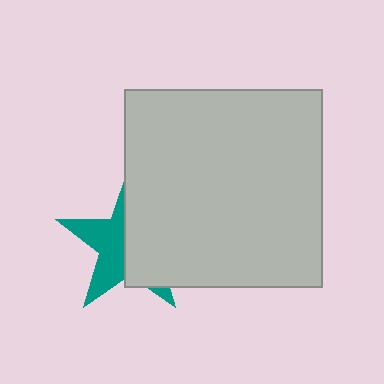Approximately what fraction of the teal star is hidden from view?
Roughly 55% of the teal star is hidden behind the light gray square.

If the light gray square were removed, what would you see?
You would see the complete teal star.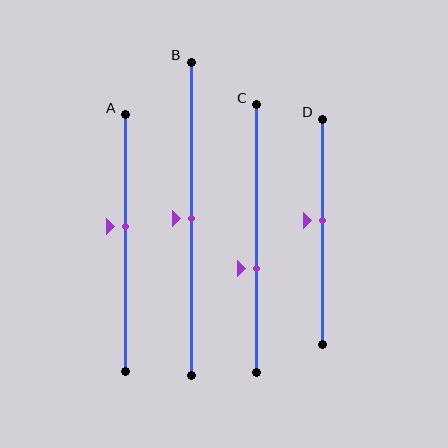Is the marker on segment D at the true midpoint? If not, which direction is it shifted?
No, the marker on segment D is shifted upward by about 5% of the segment length.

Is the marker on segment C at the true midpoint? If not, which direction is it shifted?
No, the marker on segment C is shifted downward by about 11% of the segment length.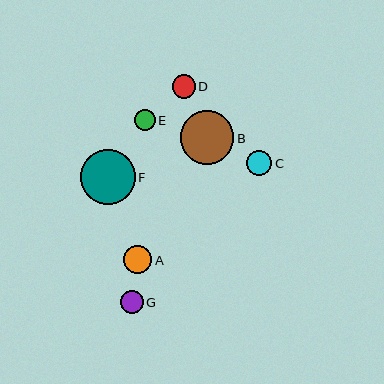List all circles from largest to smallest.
From largest to smallest: F, B, A, C, D, G, E.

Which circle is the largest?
Circle F is the largest with a size of approximately 55 pixels.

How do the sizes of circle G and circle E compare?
Circle G and circle E are approximately the same size.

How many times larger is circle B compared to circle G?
Circle B is approximately 2.3 times the size of circle G.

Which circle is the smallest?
Circle E is the smallest with a size of approximately 21 pixels.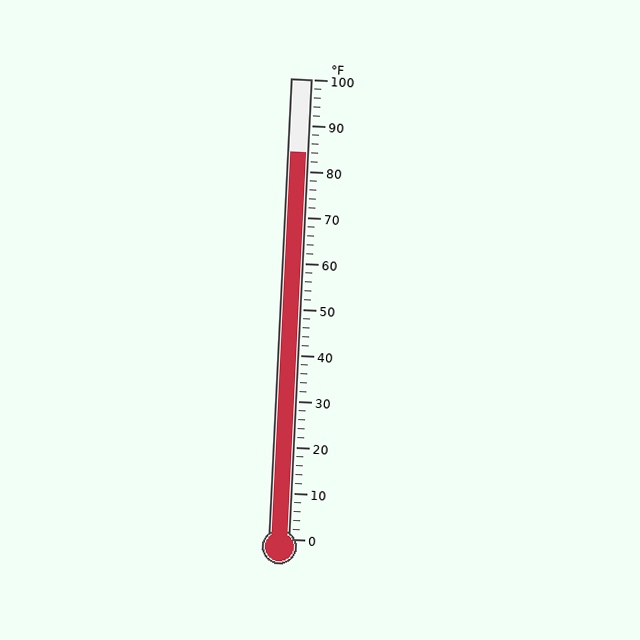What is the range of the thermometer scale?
The thermometer scale ranges from 0°F to 100°F.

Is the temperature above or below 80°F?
The temperature is above 80°F.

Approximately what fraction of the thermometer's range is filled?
The thermometer is filled to approximately 85% of its range.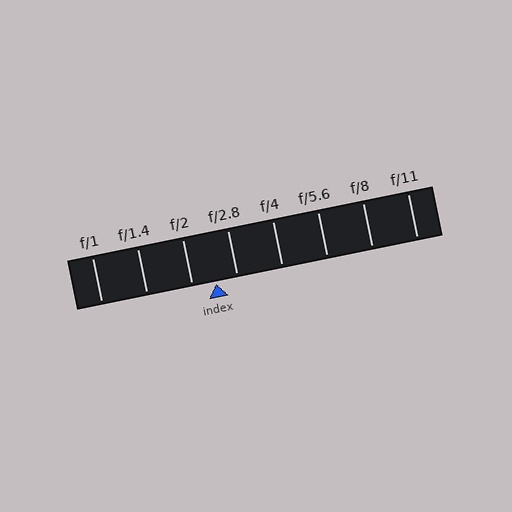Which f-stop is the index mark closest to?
The index mark is closest to f/2.8.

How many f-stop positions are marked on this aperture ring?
There are 8 f-stop positions marked.